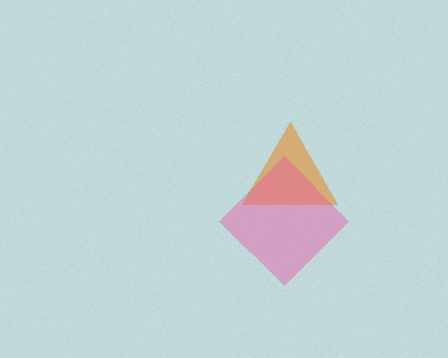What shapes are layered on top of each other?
The layered shapes are: an orange triangle, a pink diamond.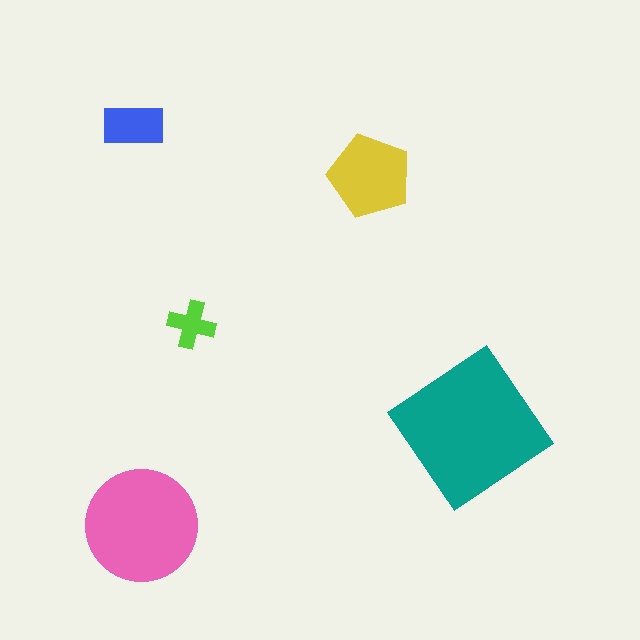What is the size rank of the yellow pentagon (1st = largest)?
3rd.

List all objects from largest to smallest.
The teal diamond, the pink circle, the yellow pentagon, the blue rectangle, the lime cross.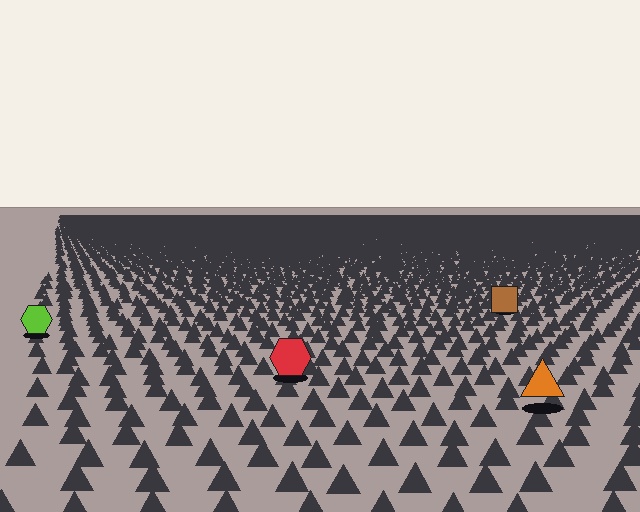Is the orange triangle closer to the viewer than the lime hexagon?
Yes. The orange triangle is closer — you can tell from the texture gradient: the ground texture is coarser near it.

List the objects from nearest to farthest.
From nearest to farthest: the orange triangle, the red hexagon, the lime hexagon, the brown square.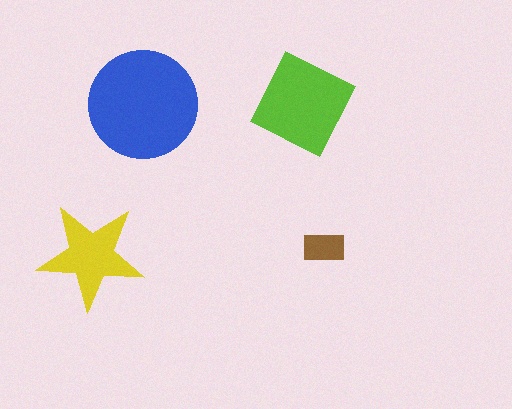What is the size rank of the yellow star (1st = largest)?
3rd.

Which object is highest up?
The lime diamond is topmost.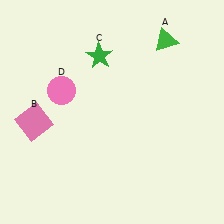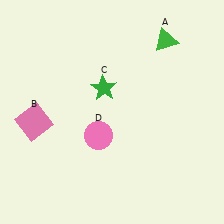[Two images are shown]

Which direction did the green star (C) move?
The green star (C) moved down.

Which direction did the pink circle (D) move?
The pink circle (D) moved down.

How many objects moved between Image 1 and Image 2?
2 objects moved between the two images.